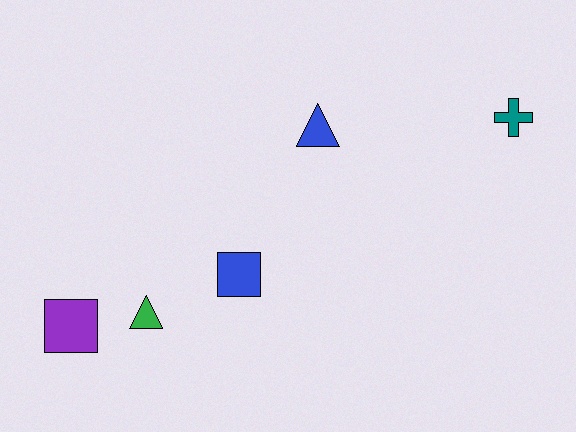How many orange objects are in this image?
There are no orange objects.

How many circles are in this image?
There are no circles.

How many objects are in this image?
There are 5 objects.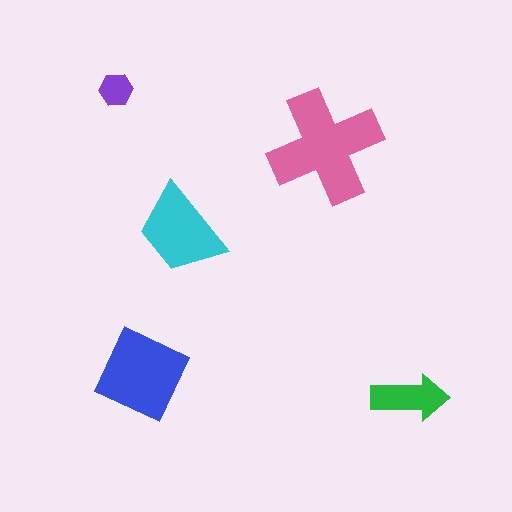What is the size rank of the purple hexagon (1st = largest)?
5th.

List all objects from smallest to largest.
The purple hexagon, the green arrow, the cyan trapezoid, the blue square, the pink cross.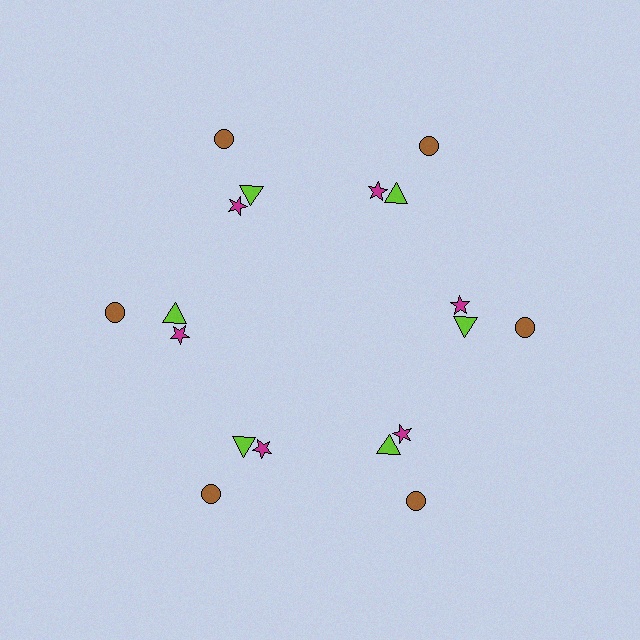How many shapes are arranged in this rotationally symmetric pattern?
There are 18 shapes, arranged in 6 groups of 3.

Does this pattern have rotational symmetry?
Yes, this pattern has 6-fold rotational symmetry. It looks the same after rotating 60 degrees around the center.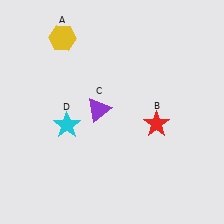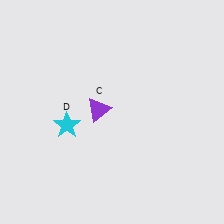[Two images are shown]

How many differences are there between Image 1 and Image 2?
There are 2 differences between the two images.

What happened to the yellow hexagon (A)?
The yellow hexagon (A) was removed in Image 2. It was in the top-left area of Image 1.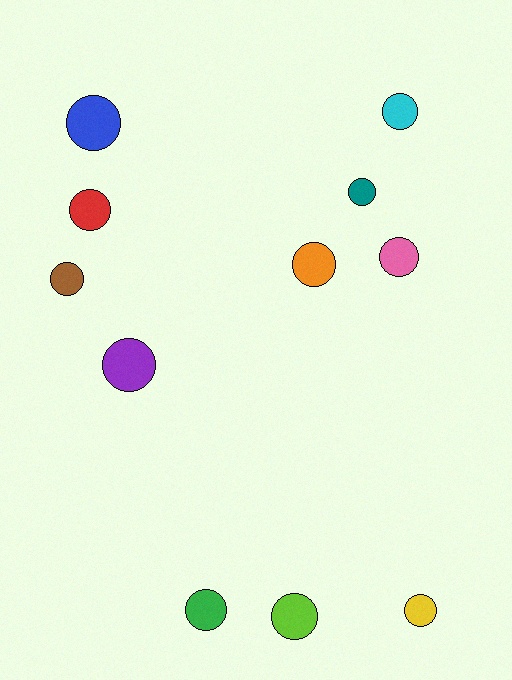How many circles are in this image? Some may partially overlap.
There are 11 circles.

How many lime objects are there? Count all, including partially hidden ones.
There is 1 lime object.